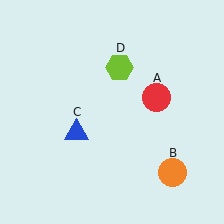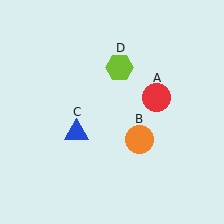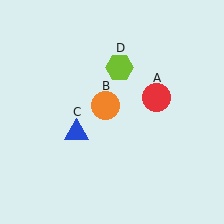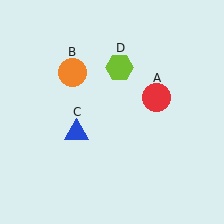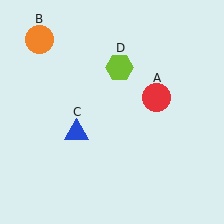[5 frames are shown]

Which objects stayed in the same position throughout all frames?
Red circle (object A) and blue triangle (object C) and lime hexagon (object D) remained stationary.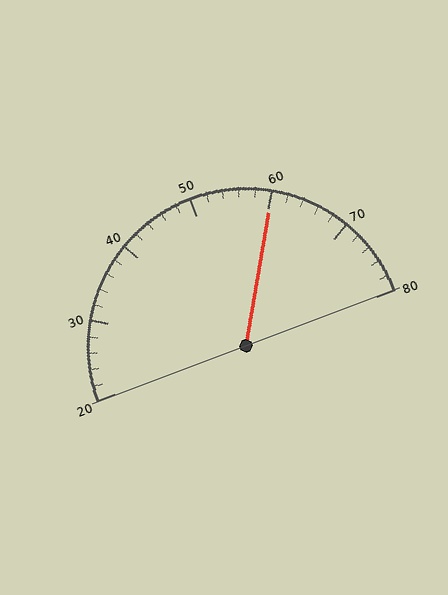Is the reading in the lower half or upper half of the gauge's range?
The reading is in the upper half of the range (20 to 80).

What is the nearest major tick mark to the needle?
The nearest major tick mark is 60.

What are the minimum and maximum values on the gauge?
The gauge ranges from 20 to 80.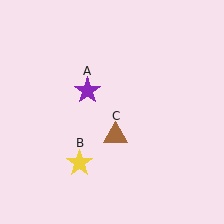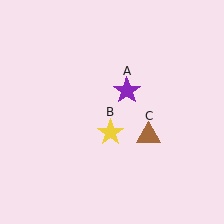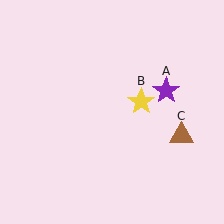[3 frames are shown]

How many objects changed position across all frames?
3 objects changed position: purple star (object A), yellow star (object B), brown triangle (object C).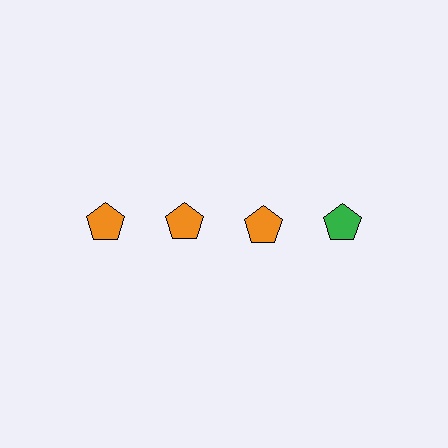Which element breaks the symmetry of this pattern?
The green pentagon in the top row, second from right column breaks the symmetry. All other shapes are orange pentagons.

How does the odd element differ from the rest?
It has a different color: green instead of orange.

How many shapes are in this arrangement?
There are 4 shapes arranged in a grid pattern.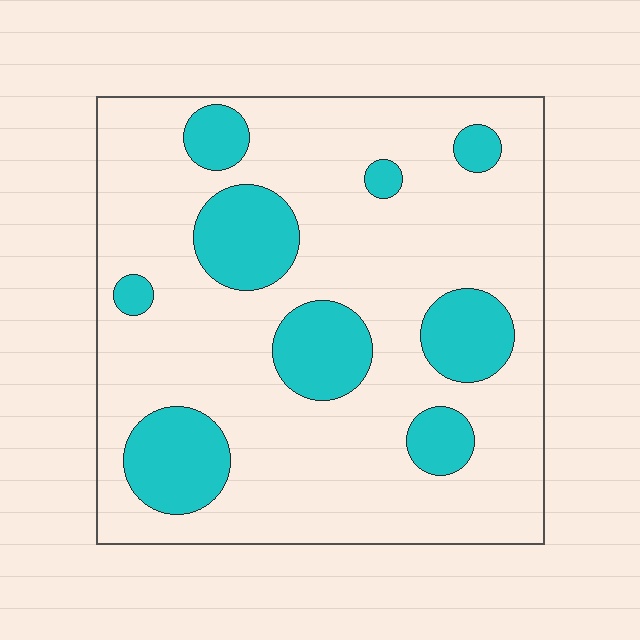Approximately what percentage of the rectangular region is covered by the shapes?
Approximately 20%.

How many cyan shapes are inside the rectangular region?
9.